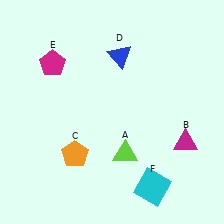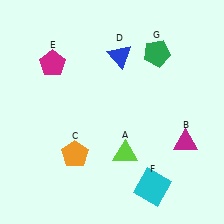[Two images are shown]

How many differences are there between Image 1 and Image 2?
There is 1 difference between the two images.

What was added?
A green pentagon (G) was added in Image 2.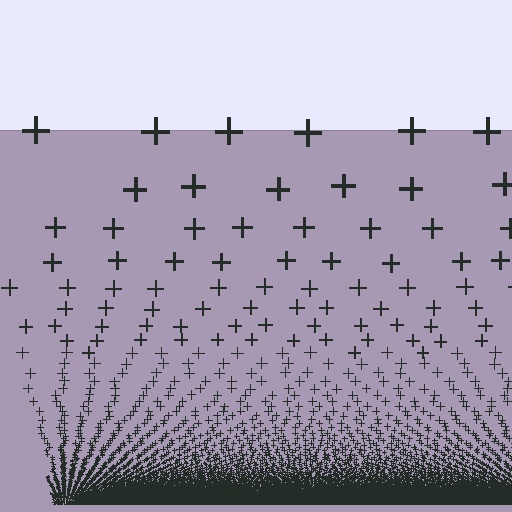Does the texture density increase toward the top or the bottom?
Density increases toward the bottom.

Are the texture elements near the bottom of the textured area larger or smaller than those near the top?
Smaller. The gradient is inverted — elements near the bottom are smaller and denser.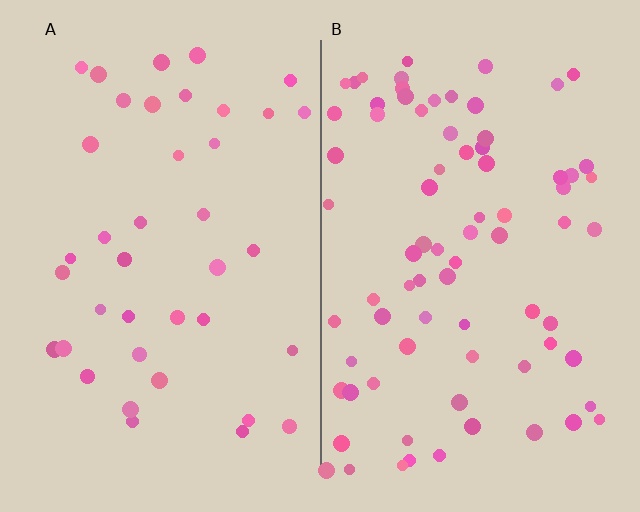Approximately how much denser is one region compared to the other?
Approximately 2.0× — region B over region A.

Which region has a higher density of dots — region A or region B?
B (the right).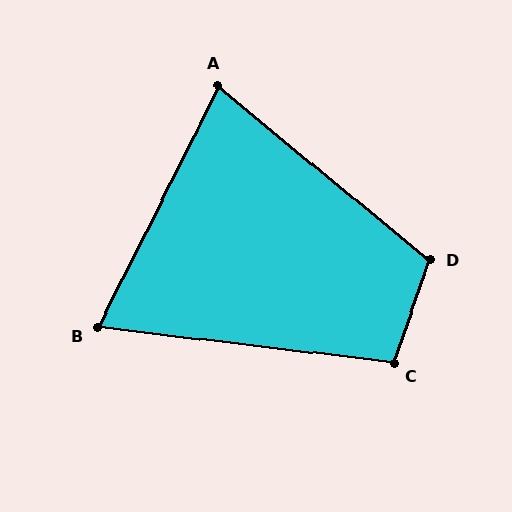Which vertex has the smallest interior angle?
B, at approximately 70 degrees.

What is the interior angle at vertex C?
Approximately 103 degrees (obtuse).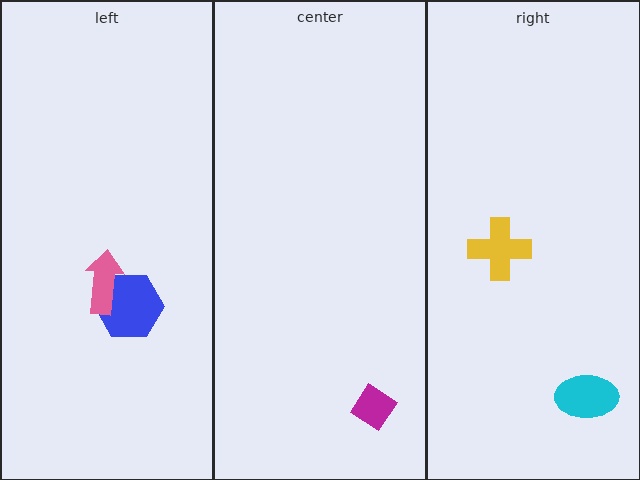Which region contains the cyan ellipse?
The right region.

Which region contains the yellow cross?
The right region.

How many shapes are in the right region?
2.